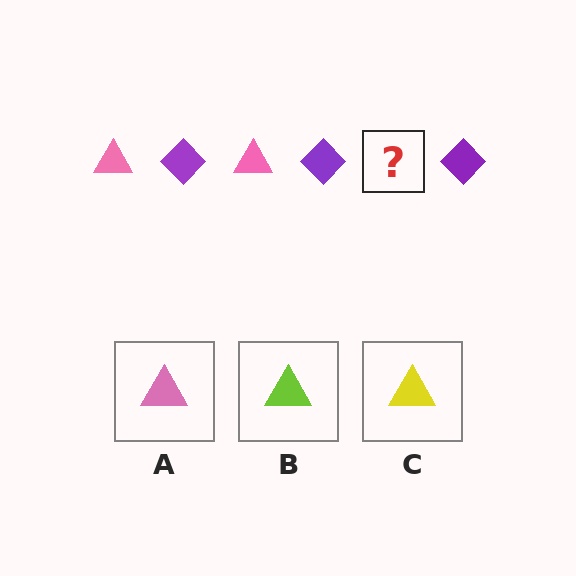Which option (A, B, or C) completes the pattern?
A.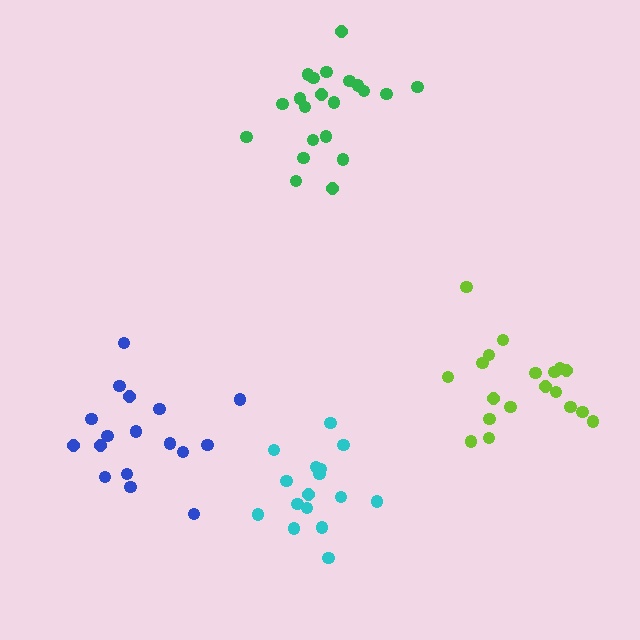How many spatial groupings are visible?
There are 4 spatial groupings.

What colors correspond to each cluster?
The clusters are colored: lime, green, blue, cyan.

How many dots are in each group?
Group 1: 19 dots, Group 2: 21 dots, Group 3: 17 dots, Group 4: 16 dots (73 total).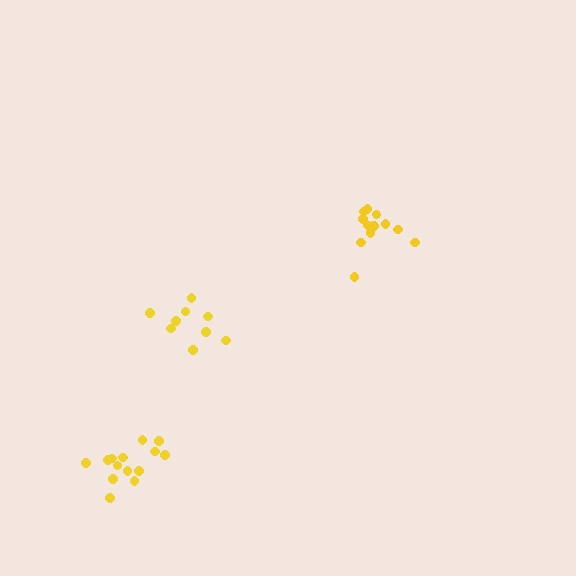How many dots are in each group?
Group 1: 14 dots, Group 2: 12 dots, Group 3: 9 dots (35 total).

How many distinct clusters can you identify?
There are 3 distinct clusters.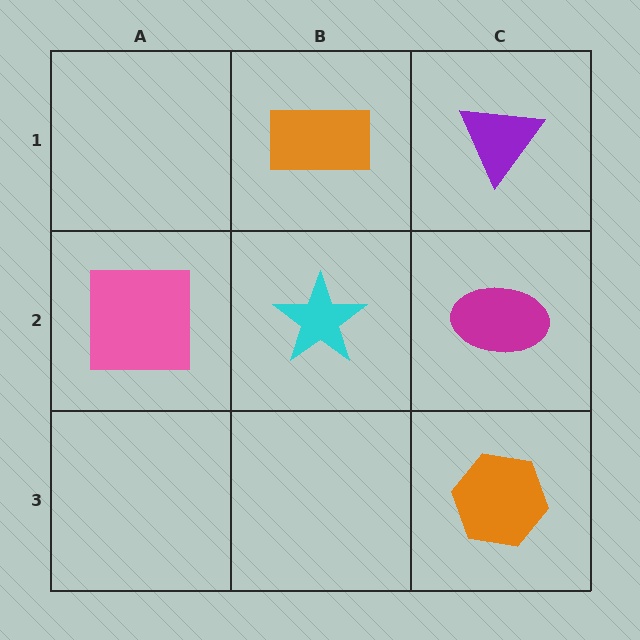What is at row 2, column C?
A magenta ellipse.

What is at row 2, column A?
A pink square.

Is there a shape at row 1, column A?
No, that cell is empty.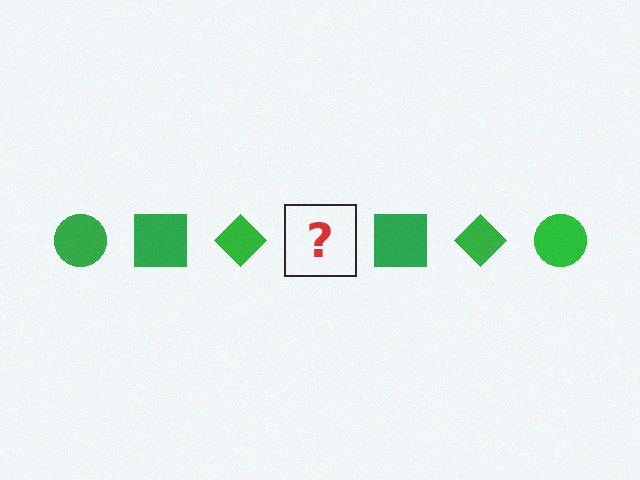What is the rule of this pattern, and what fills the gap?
The rule is that the pattern cycles through circle, square, diamond shapes in green. The gap should be filled with a green circle.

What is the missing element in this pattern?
The missing element is a green circle.